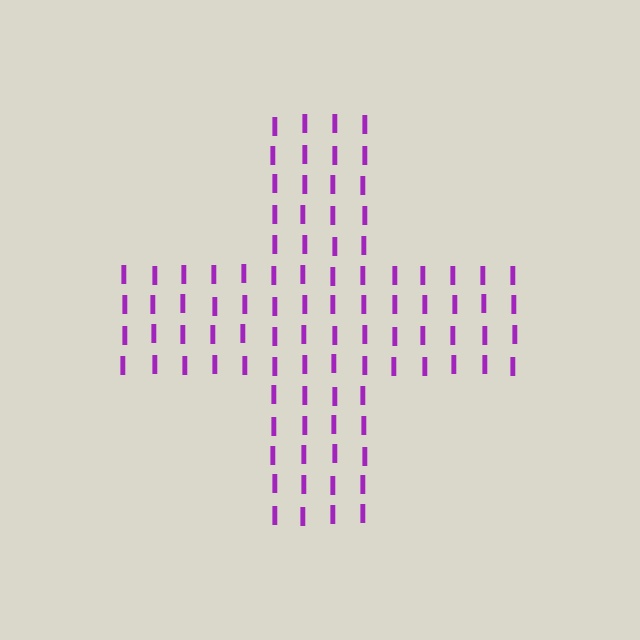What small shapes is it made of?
It is made of small letter I's.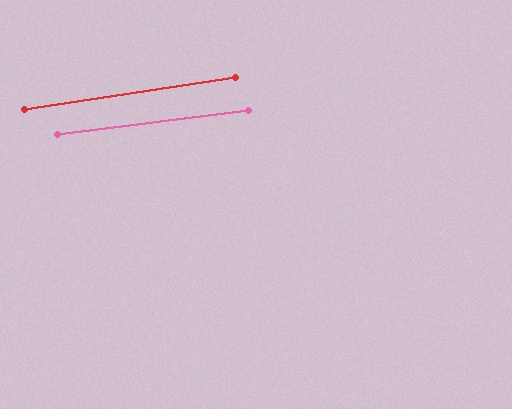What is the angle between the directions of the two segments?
Approximately 2 degrees.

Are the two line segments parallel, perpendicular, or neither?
Parallel — their directions differ by only 1.6°.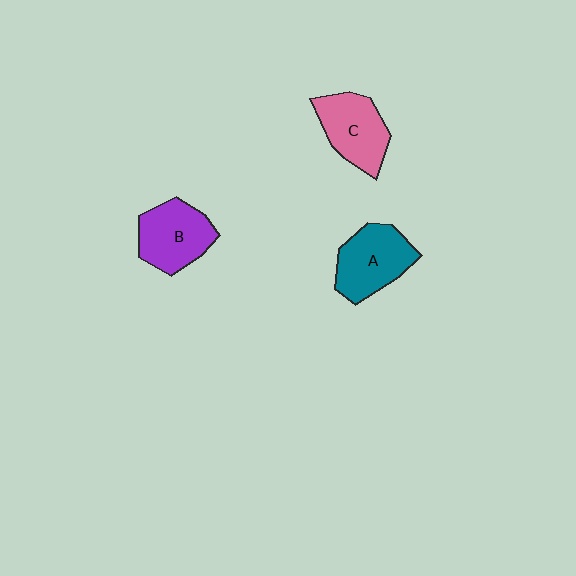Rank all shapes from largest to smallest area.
From largest to smallest: A (teal), B (purple), C (pink).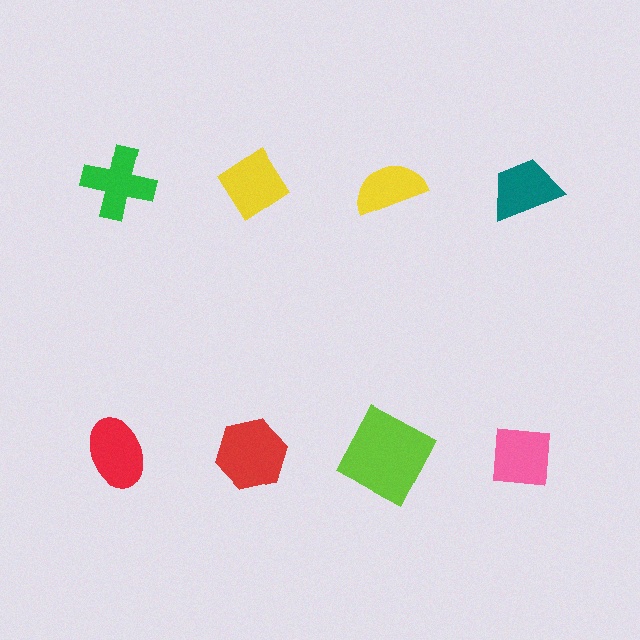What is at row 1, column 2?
A yellow diamond.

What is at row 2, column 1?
A red ellipse.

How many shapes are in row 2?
4 shapes.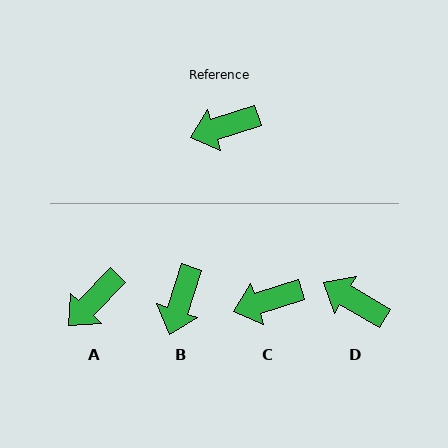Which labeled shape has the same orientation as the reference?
C.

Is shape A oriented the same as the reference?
No, it is off by about 28 degrees.